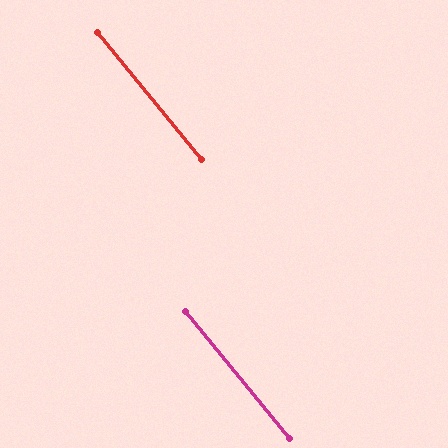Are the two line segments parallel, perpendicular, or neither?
Parallel — their directions differ by only 0.2°.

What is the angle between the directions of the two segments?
Approximately 0 degrees.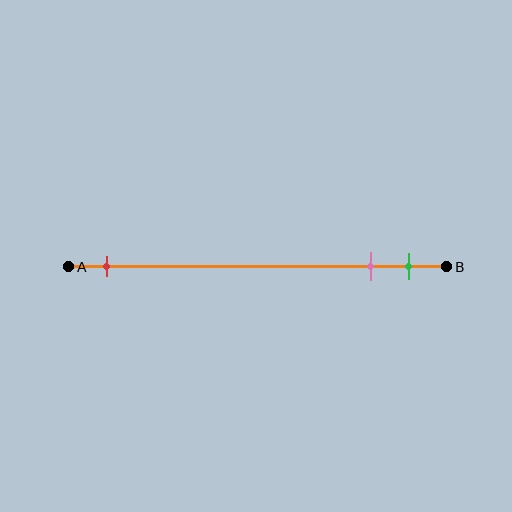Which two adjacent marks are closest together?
The pink and green marks are the closest adjacent pair.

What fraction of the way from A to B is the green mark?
The green mark is approximately 90% (0.9) of the way from A to B.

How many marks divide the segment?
There are 3 marks dividing the segment.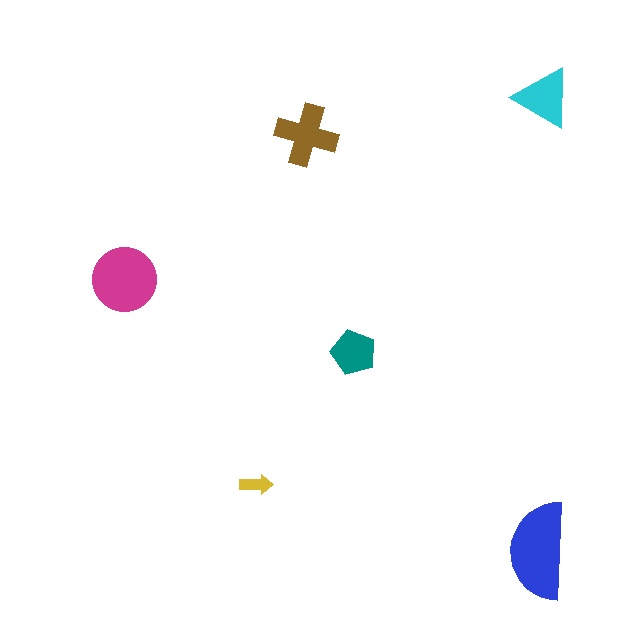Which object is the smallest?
The yellow arrow.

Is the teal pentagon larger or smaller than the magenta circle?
Smaller.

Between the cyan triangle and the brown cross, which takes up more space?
The brown cross.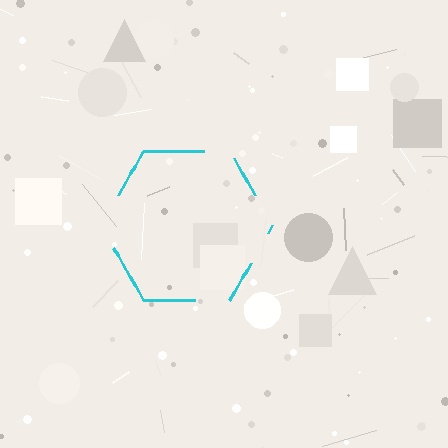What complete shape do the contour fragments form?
The contour fragments form a hexagon.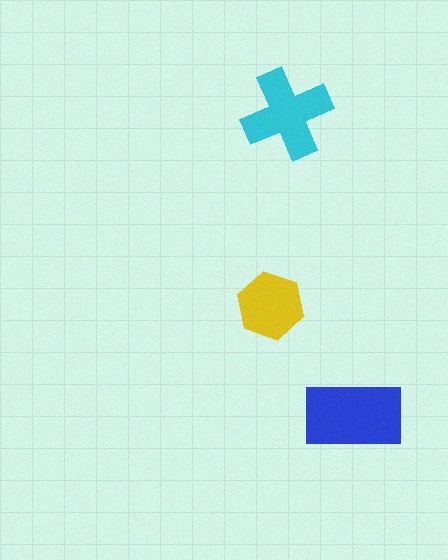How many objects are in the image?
There are 3 objects in the image.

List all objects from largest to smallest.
The blue rectangle, the cyan cross, the yellow hexagon.